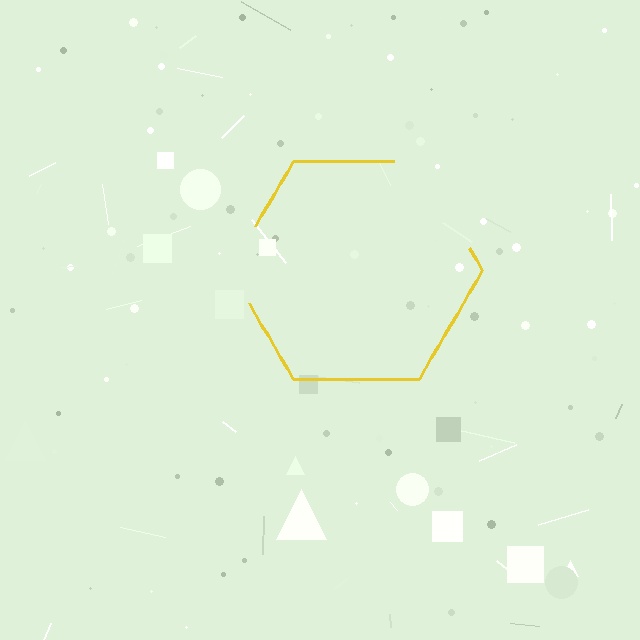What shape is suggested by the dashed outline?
The dashed outline suggests a hexagon.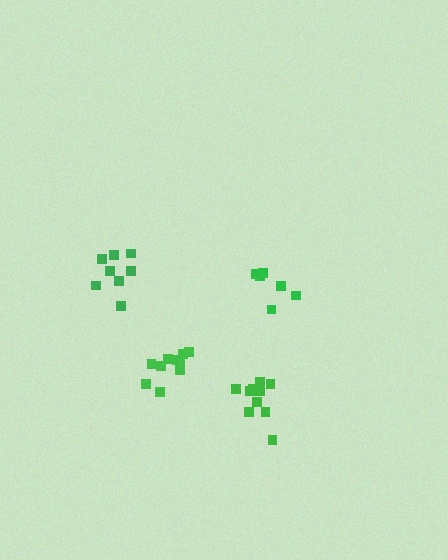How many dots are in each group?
Group 1: 6 dots, Group 2: 10 dots, Group 3: 8 dots, Group 4: 10 dots (34 total).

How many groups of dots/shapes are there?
There are 4 groups.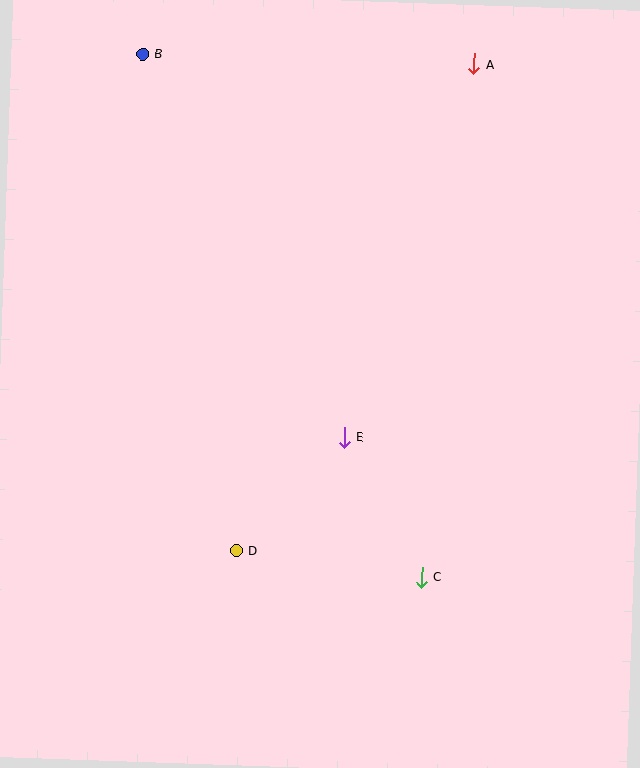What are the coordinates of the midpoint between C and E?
The midpoint between C and E is at (383, 507).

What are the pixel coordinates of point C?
Point C is at (421, 577).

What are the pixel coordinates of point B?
Point B is at (143, 54).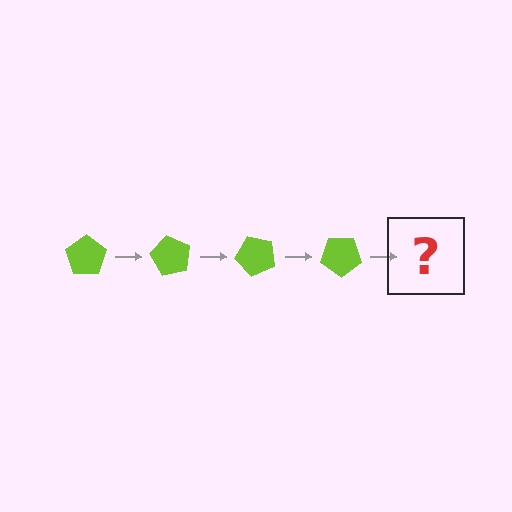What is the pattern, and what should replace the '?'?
The pattern is that the pentagon rotates 60 degrees each step. The '?' should be a lime pentagon rotated 240 degrees.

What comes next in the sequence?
The next element should be a lime pentagon rotated 240 degrees.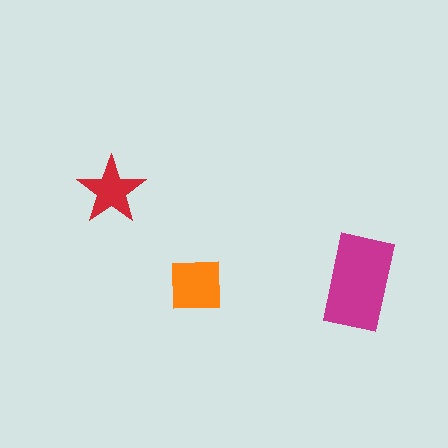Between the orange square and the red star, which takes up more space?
The orange square.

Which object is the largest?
The magenta rectangle.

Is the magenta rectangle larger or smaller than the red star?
Larger.